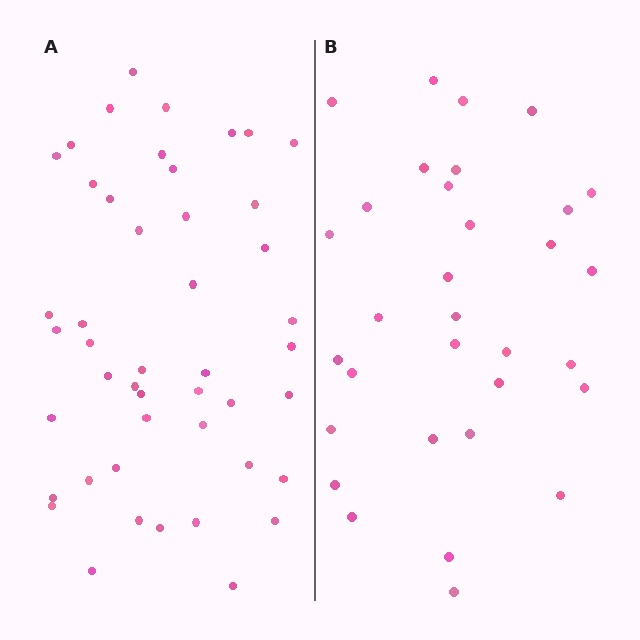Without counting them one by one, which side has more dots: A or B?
Region A (the left region) has more dots.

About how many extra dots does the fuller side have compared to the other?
Region A has approximately 15 more dots than region B.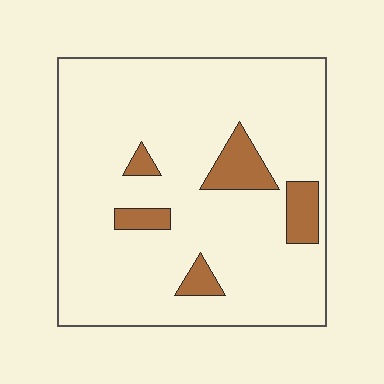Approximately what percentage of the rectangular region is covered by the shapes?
Approximately 10%.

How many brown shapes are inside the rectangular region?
5.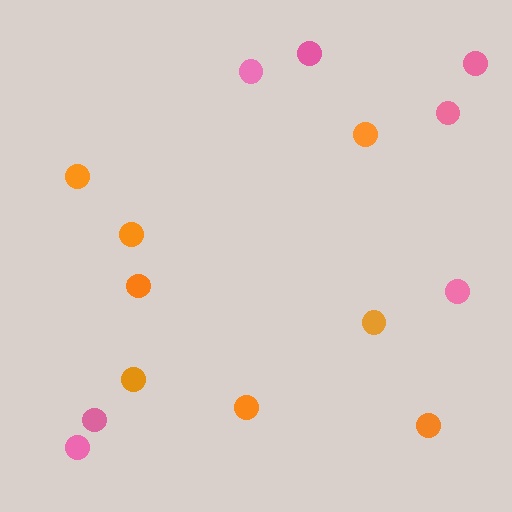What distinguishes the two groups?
There are 2 groups: one group of pink circles (7) and one group of orange circles (8).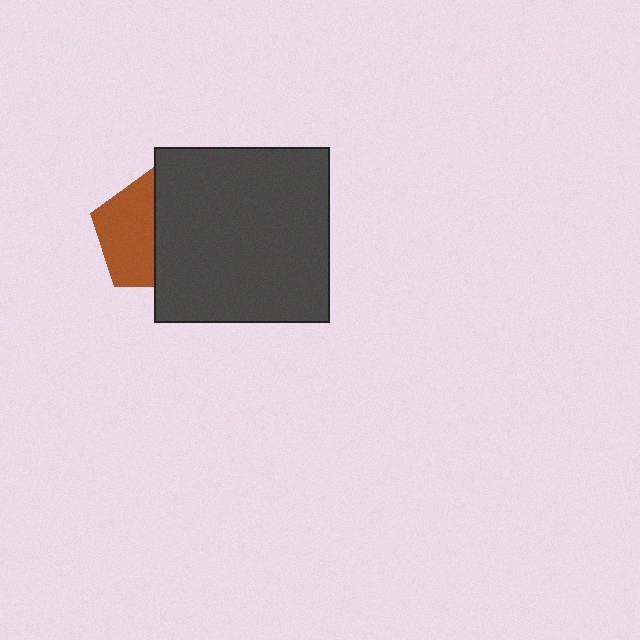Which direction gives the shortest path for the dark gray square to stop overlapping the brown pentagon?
Moving right gives the shortest separation.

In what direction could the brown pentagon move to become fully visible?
The brown pentagon could move left. That would shift it out from behind the dark gray square entirely.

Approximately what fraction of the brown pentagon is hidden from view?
Roughly 50% of the brown pentagon is hidden behind the dark gray square.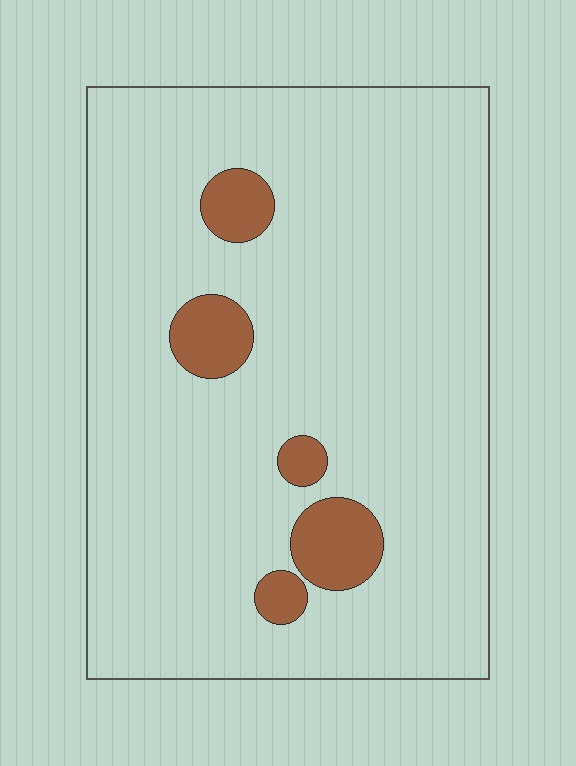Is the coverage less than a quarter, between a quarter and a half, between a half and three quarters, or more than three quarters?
Less than a quarter.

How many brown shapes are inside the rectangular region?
5.